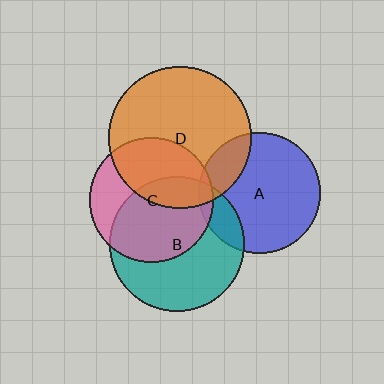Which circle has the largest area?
Circle D (orange).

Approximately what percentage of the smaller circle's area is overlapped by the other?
Approximately 55%.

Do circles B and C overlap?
Yes.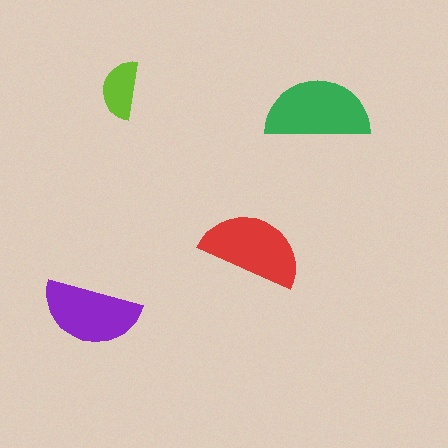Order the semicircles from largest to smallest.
the green one, the red one, the purple one, the lime one.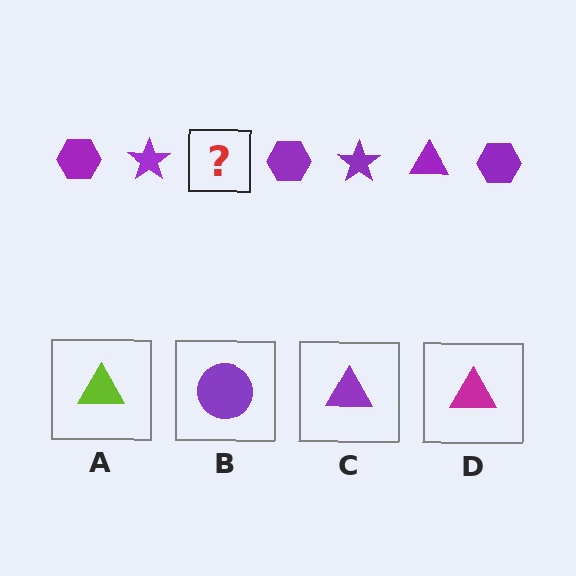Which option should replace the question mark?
Option C.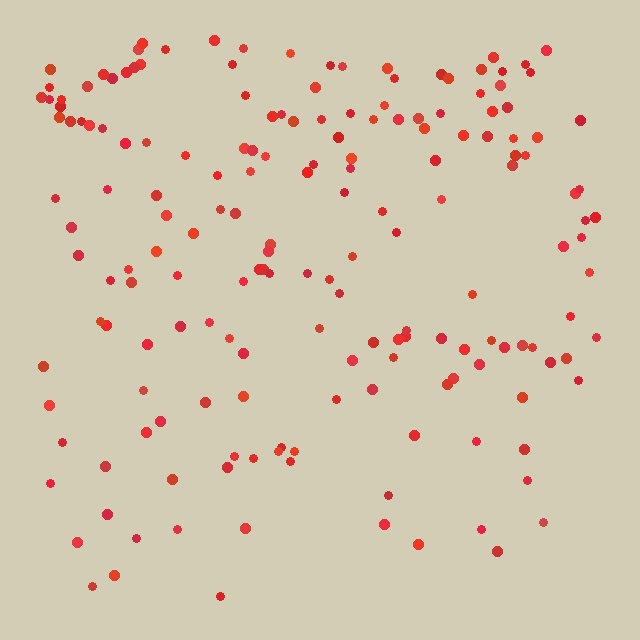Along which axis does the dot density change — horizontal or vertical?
Vertical.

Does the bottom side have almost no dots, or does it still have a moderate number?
Still a moderate number, just noticeably fewer than the top.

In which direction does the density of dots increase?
From bottom to top, with the top side densest.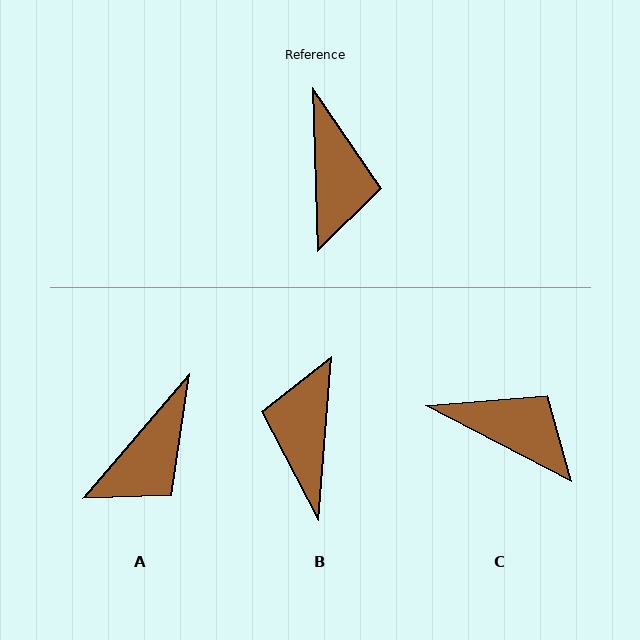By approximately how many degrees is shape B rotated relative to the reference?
Approximately 173 degrees counter-clockwise.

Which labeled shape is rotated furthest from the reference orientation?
B, about 173 degrees away.